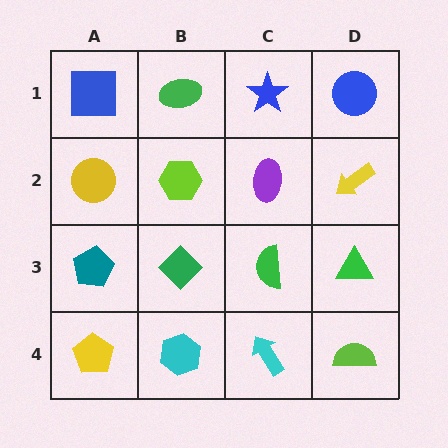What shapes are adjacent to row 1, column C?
A purple ellipse (row 2, column C), a green ellipse (row 1, column B), a blue circle (row 1, column D).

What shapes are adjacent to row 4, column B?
A green diamond (row 3, column B), a yellow pentagon (row 4, column A), a cyan arrow (row 4, column C).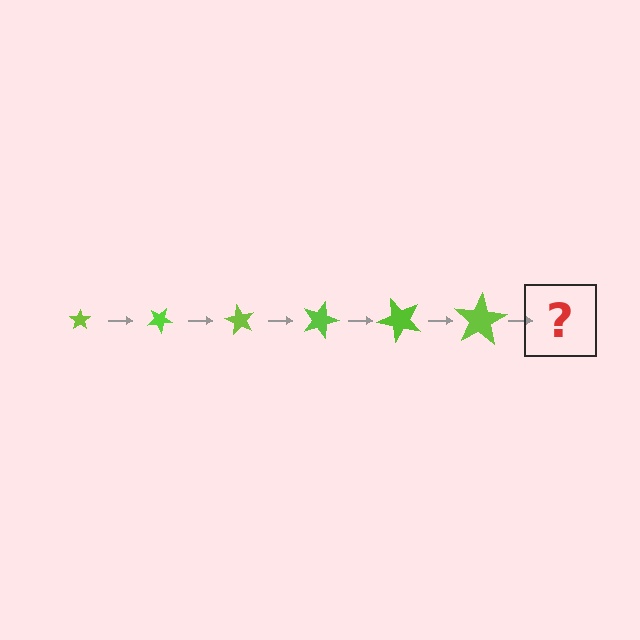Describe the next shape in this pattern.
It should be a star, larger than the previous one and rotated 180 degrees from the start.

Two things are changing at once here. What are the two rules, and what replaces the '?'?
The two rules are that the star grows larger each step and it rotates 30 degrees each step. The '?' should be a star, larger than the previous one and rotated 180 degrees from the start.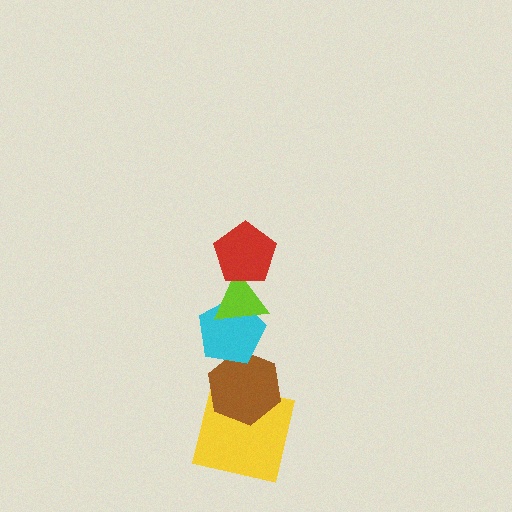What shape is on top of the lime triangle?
The red pentagon is on top of the lime triangle.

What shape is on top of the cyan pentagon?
The lime triangle is on top of the cyan pentagon.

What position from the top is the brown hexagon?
The brown hexagon is 4th from the top.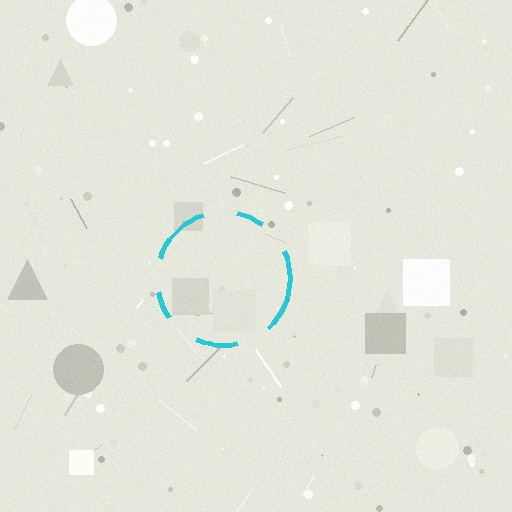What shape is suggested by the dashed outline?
The dashed outline suggests a circle.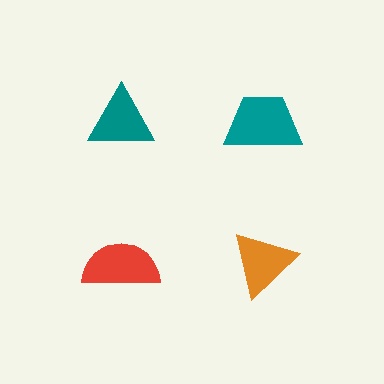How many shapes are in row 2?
2 shapes.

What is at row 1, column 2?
A teal trapezoid.